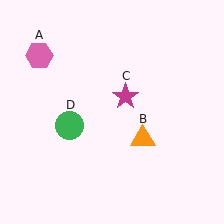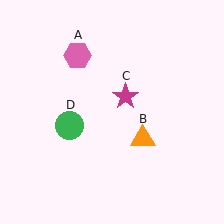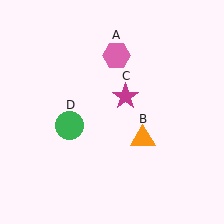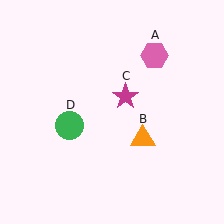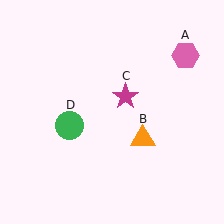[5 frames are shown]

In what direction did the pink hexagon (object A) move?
The pink hexagon (object A) moved right.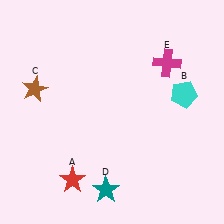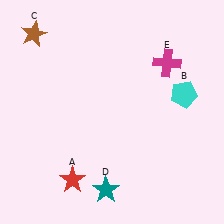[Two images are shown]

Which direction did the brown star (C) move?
The brown star (C) moved up.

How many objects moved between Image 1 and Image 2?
1 object moved between the two images.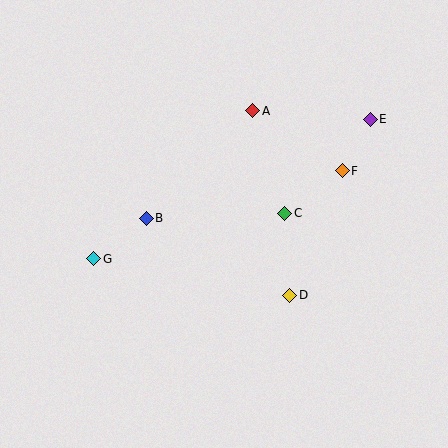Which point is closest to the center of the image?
Point C at (285, 213) is closest to the center.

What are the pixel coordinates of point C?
Point C is at (285, 213).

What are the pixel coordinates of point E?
Point E is at (370, 119).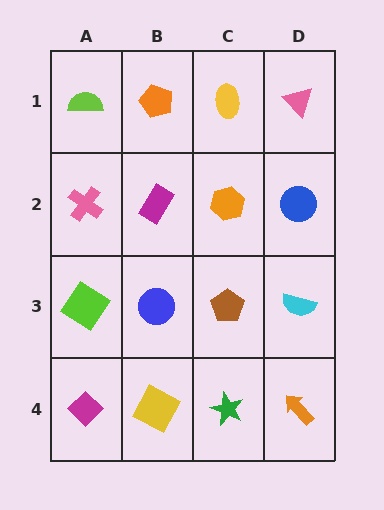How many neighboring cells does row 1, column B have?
3.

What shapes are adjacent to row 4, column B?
A blue circle (row 3, column B), a magenta diamond (row 4, column A), a green star (row 4, column C).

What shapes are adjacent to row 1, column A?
A pink cross (row 2, column A), an orange pentagon (row 1, column B).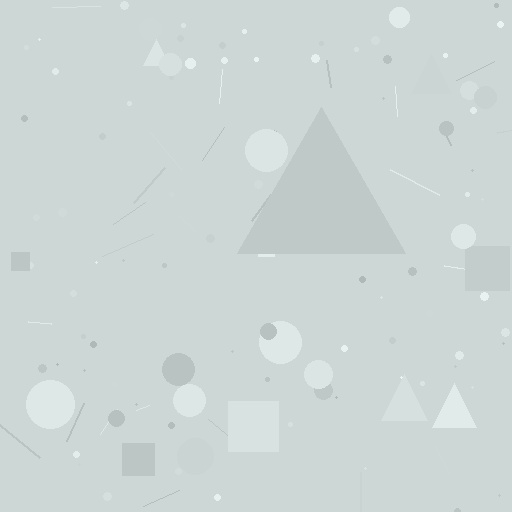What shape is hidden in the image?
A triangle is hidden in the image.